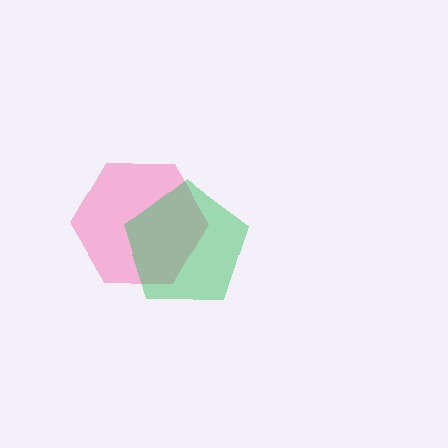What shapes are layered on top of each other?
The layered shapes are: a pink hexagon, a green pentagon.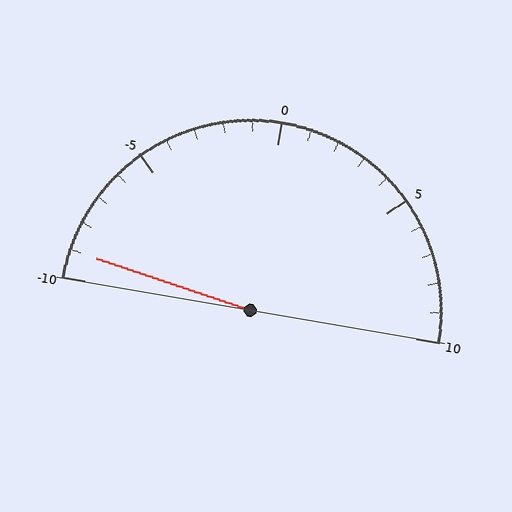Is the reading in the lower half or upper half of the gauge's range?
The reading is in the lower half of the range (-10 to 10).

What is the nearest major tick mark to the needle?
The nearest major tick mark is -10.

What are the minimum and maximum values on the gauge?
The gauge ranges from -10 to 10.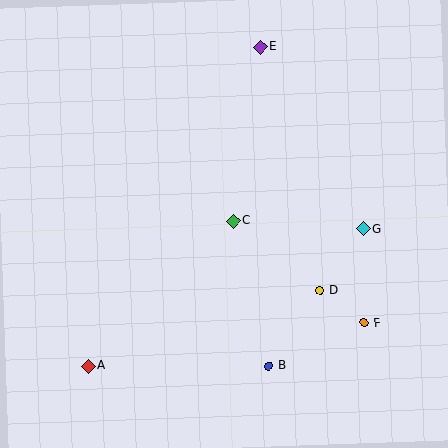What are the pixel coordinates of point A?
Point A is at (88, 366).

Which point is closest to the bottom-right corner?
Point F is closest to the bottom-right corner.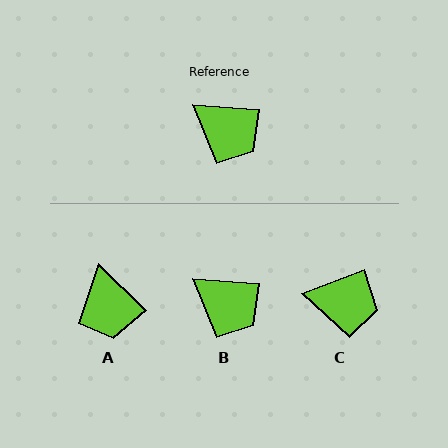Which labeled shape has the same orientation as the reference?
B.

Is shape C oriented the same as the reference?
No, it is off by about 25 degrees.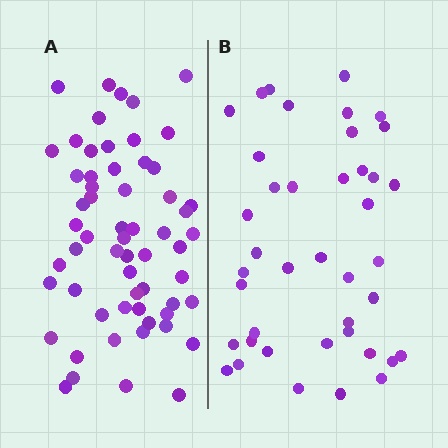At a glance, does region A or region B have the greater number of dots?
Region A (the left region) has more dots.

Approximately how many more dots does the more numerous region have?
Region A has approximately 20 more dots than region B.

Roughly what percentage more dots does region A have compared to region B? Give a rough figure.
About 45% more.